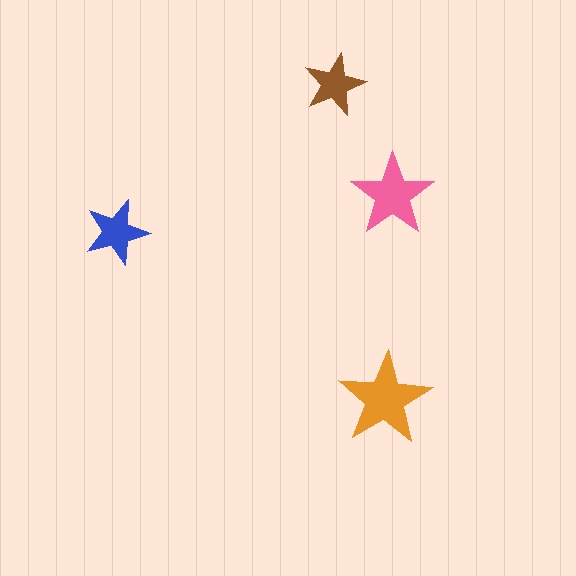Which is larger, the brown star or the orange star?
The orange one.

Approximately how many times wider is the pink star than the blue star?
About 1.5 times wider.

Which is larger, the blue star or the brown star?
The blue one.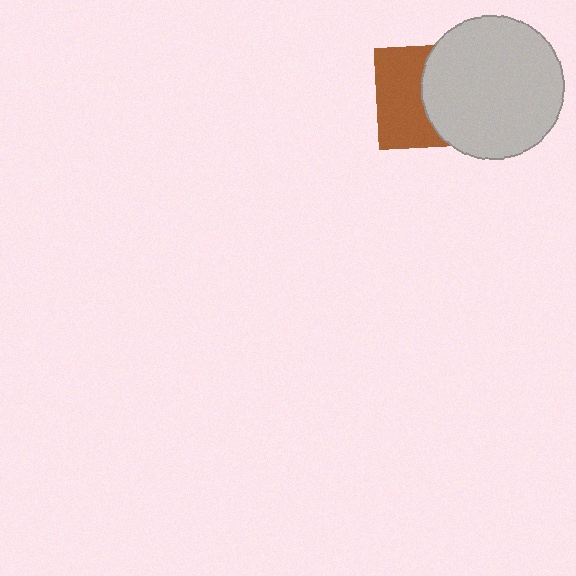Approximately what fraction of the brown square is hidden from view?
Roughly 49% of the brown square is hidden behind the light gray circle.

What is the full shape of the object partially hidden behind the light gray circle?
The partially hidden object is a brown square.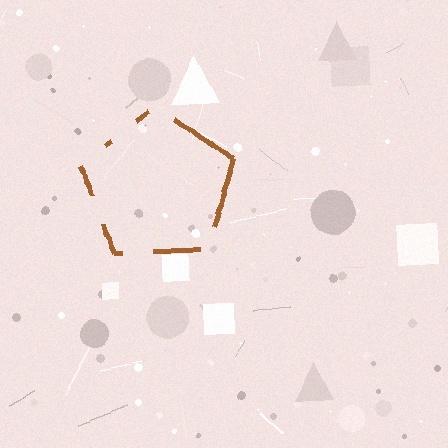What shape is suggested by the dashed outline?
The dashed outline suggests a pentagon.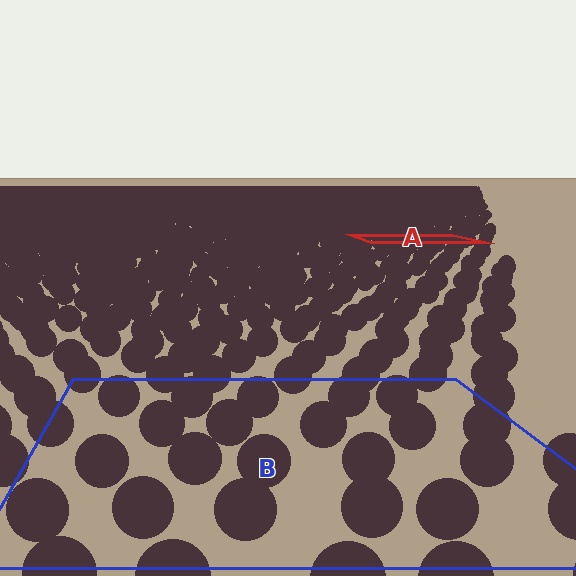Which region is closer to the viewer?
Region B is closer. The texture elements there are larger and more spread out.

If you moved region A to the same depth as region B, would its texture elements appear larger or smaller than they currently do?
They would appear larger. At a closer depth, the same texture elements are projected at a bigger on-screen size.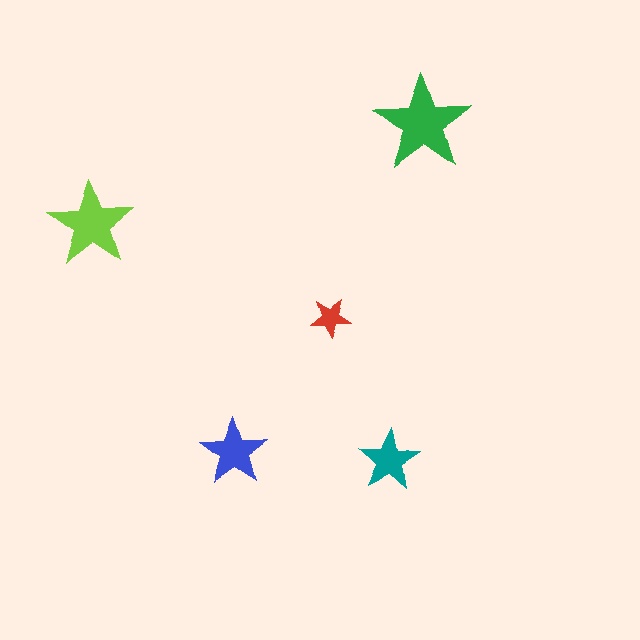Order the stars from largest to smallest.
the green one, the lime one, the blue one, the teal one, the red one.